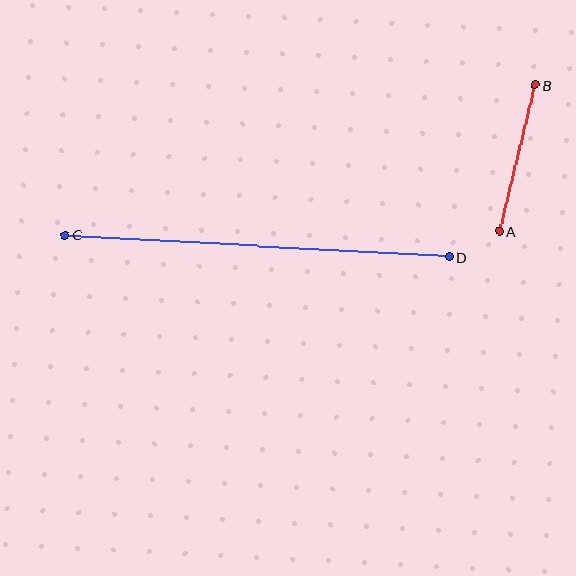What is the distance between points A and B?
The distance is approximately 151 pixels.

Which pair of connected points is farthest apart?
Points C and D are farthest apart.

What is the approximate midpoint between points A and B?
The midpoint is at approximately (518, 158) pixels.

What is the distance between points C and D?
The distance is approximately 385 pixels.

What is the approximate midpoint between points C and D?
The midpoint is at approximately (257, 246) pixels.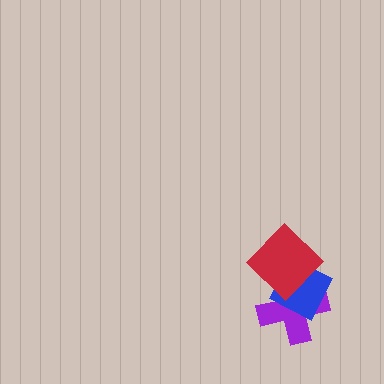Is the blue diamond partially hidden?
Yes, it is partially covered by another shape.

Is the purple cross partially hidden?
Yes, it is partially covered by another shape.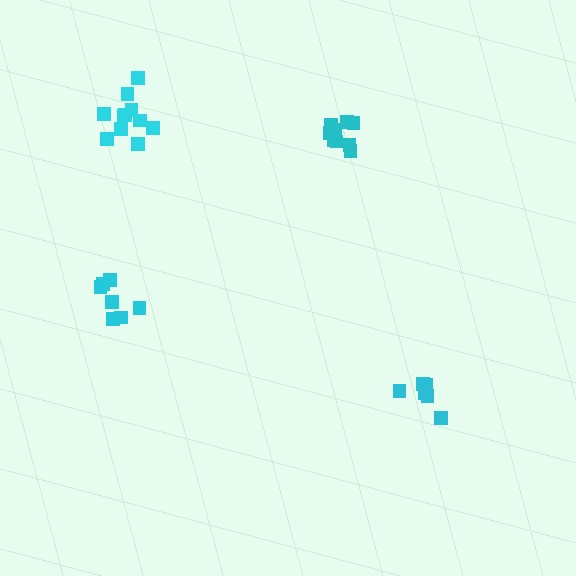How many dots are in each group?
Group 1: 7 dots, Group 2: 6 dots, Group 3: 11 dots, Group 4: 9 dots (33 total).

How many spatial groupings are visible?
There are 4 spatial groupings.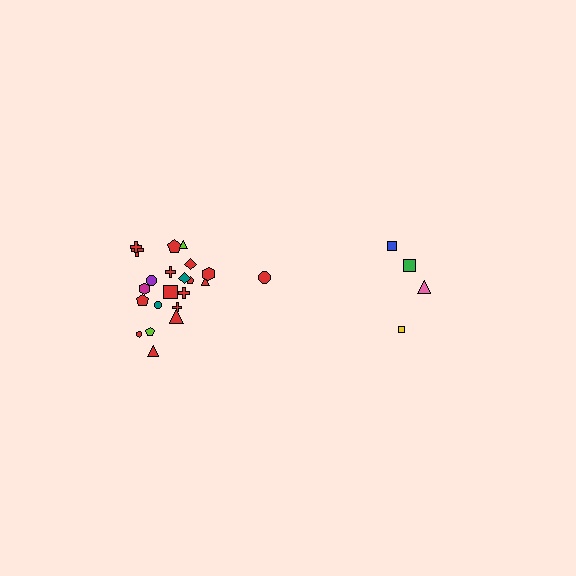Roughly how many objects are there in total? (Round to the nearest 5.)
Roughly 25 objects in total.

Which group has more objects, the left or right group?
The left group.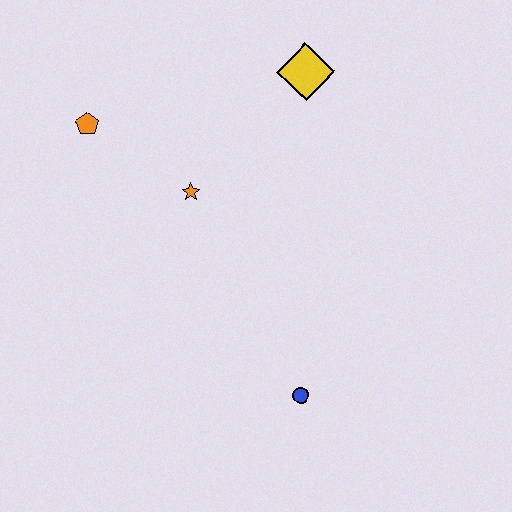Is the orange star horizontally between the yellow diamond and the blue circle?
No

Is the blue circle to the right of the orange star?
Yes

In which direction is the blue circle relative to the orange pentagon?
The blue circle is below the orange pentagon.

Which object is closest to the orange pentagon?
The orange star is closest to the orange pentagon.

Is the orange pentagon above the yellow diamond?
No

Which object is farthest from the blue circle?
The orange pentagon is farthest from the blue circle.